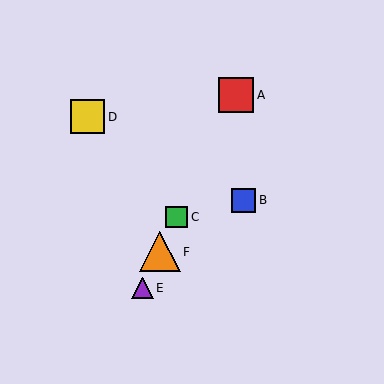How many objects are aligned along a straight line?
4 objects (A, C, E, F) are aligned along a straight line.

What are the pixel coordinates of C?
Object C is at (177, 217).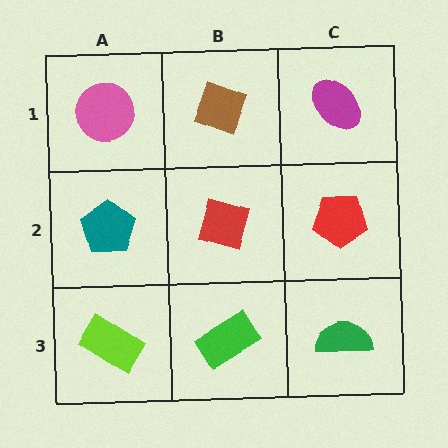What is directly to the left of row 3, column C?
A green rectangle.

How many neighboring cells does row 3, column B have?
3.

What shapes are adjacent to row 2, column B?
A brown diamond (row 1, column B), a green rectangle (row 3, column B), a teal pentagon (row 2, column A), a red pentagon (row 2, column C).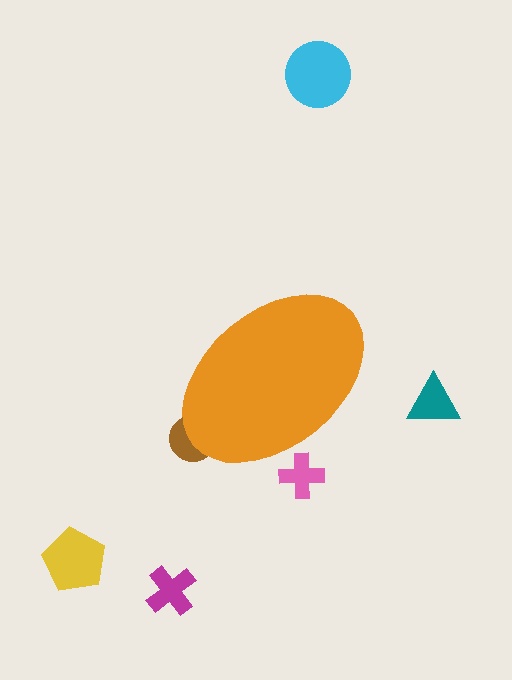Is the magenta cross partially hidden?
No, the magenta cross is fully visible.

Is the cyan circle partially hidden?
No, the cyan circle is fully visible.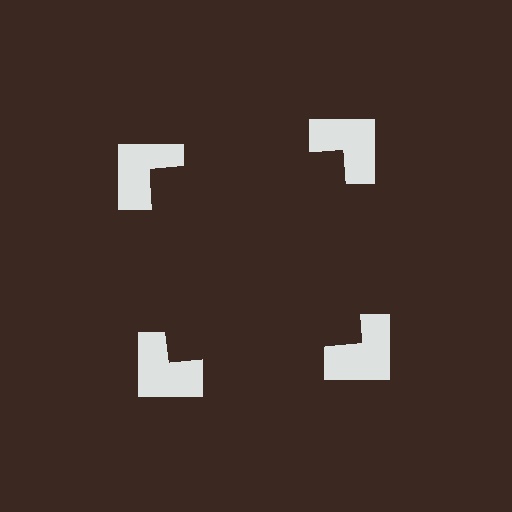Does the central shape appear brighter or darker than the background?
It typically appears slightly darker than the background, even though no actual brightness change is drawn.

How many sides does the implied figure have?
4 sides.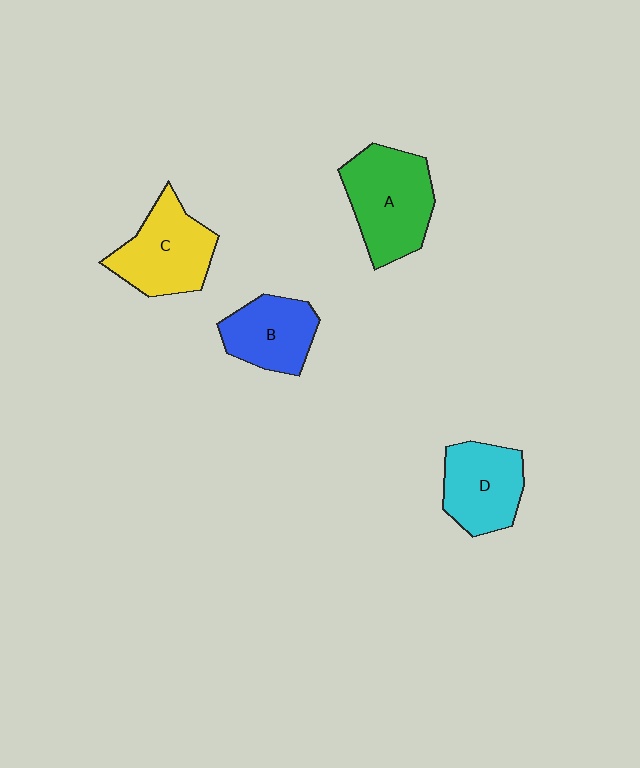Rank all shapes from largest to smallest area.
From largest to smallest: A (green), C (yellow), D (cyan), B (blue).